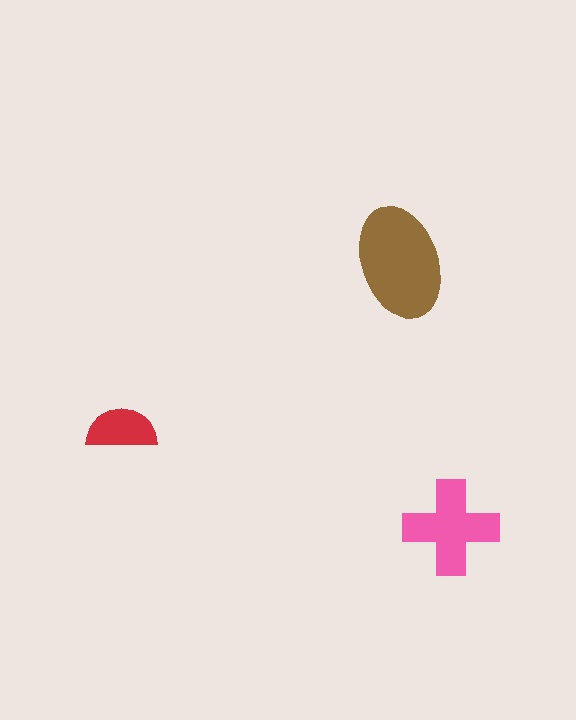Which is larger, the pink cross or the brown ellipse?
The brown ellipse.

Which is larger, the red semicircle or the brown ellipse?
The brown ellipse.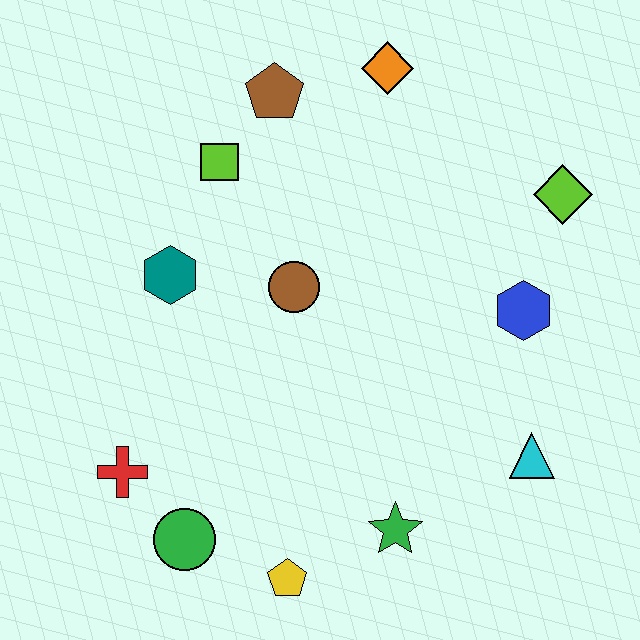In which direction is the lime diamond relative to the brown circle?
The lime diamond is to the right of the brown circle.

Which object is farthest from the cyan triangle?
The brown pentagon is farthest from the cyan triangle.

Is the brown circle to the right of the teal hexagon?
Yes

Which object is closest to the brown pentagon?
The lime square is closest to the brown pentagon.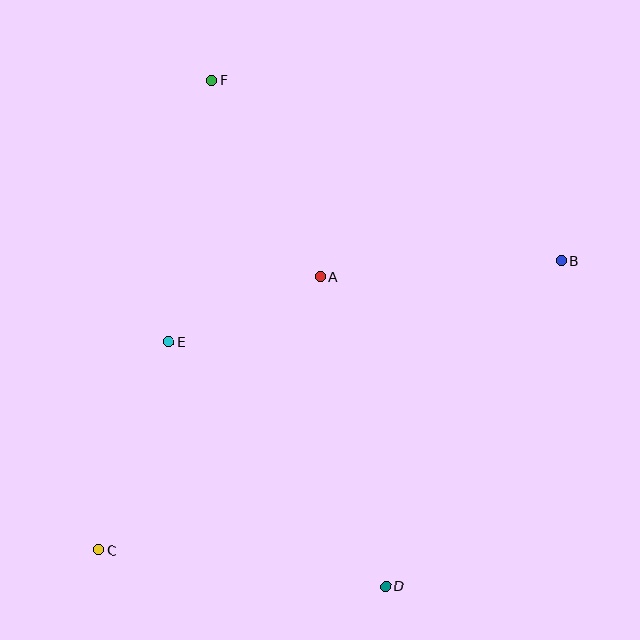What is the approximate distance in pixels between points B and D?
The distance between B and D is approximately 370 pixels.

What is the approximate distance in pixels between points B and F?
The distance between B and F is approximately 393 pixels.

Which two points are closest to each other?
Points A and E are closest to each other.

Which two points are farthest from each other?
Points B and C are farthest from each other.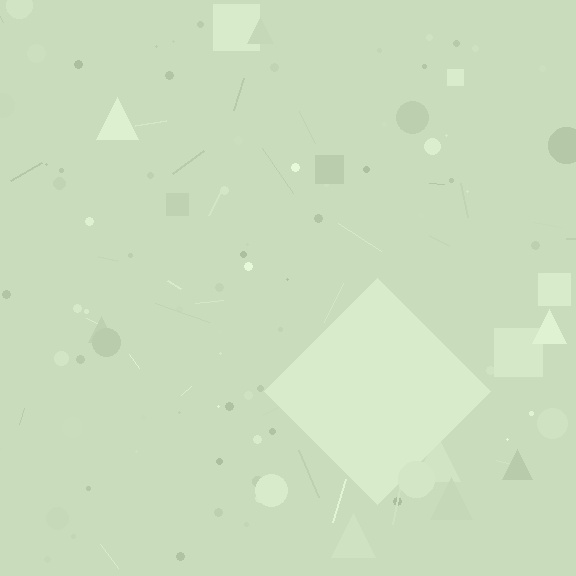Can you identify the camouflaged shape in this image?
The camouflaged shape is a diamond.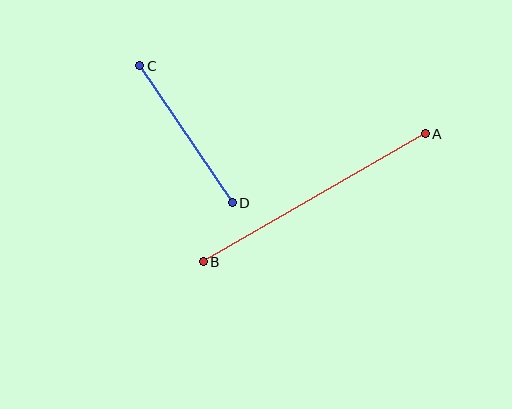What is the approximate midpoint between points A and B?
The midpoint is at approximately (314, 198) pixels.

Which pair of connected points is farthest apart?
Points A and B are farthest apart.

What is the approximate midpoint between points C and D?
The midpoint is at approximately (186, 134) pixels.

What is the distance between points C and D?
The distance is approximately 165 pixels.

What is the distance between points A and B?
The distance is approximately 256 pixels.